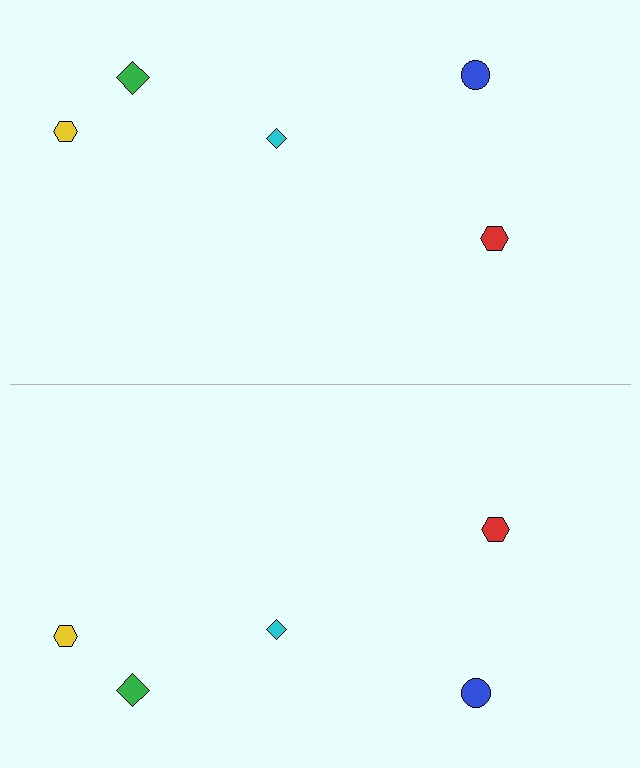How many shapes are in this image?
There are 10 shapes in this image.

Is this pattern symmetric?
Yes, this pattern has bilateral (reflection) symmetry.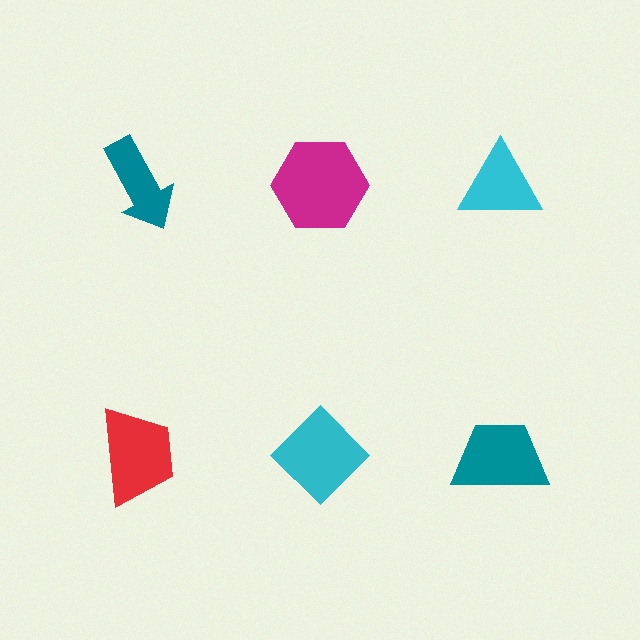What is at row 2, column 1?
A red trapezoid.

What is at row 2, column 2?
A cyan diamond.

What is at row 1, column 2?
A magenta hexagon.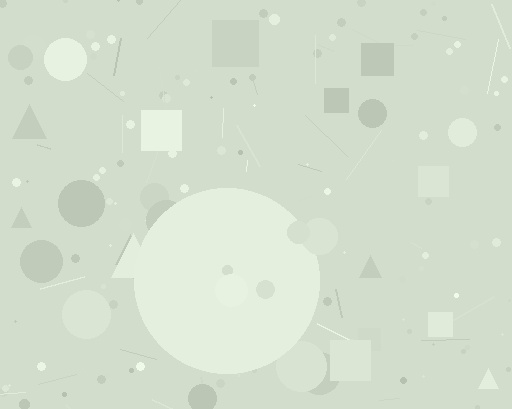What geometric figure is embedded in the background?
A circle is embedded in the background.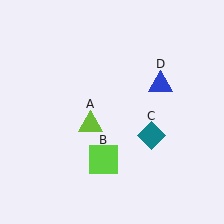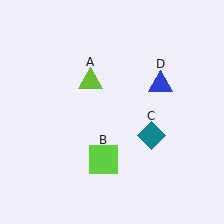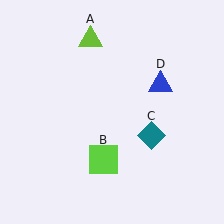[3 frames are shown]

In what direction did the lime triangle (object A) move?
The lime triangle (object A) moved up.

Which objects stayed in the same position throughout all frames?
Lime square (object B) and teal diamond (object C) and blue triangle (object D) remained stationary.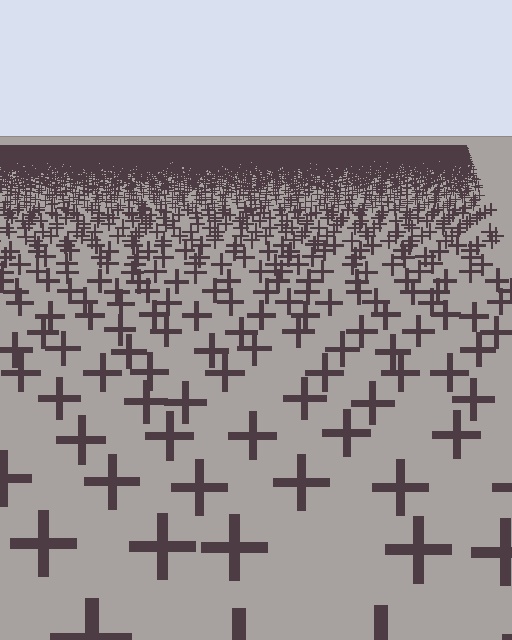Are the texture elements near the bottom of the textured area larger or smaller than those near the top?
Larger. Near the bottom, elements are closer to the viewer and appear at a bigger on-screen size.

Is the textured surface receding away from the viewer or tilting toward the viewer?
The surface is receding away from the viewer. Texture elements get smaller and denser toward the top.